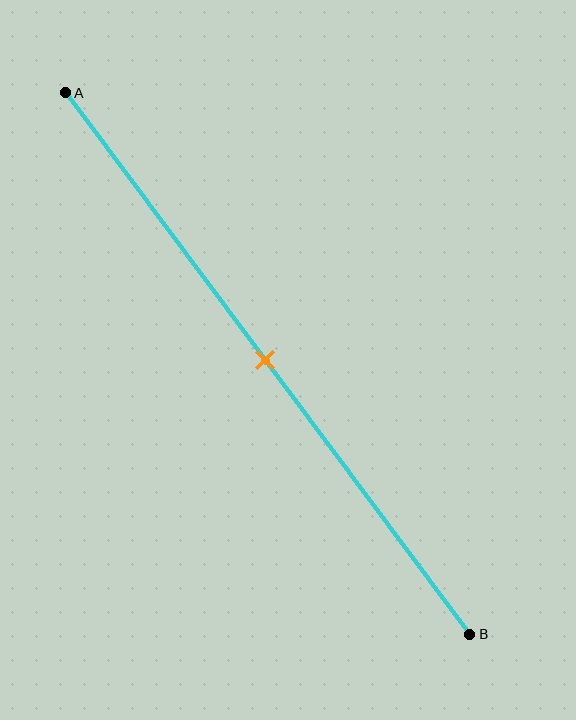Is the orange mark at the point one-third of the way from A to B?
No, the mark is at about 50% from A, not at the 33% one-third point.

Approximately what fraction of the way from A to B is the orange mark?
The orange mark is approximately 50% of the way from A to B.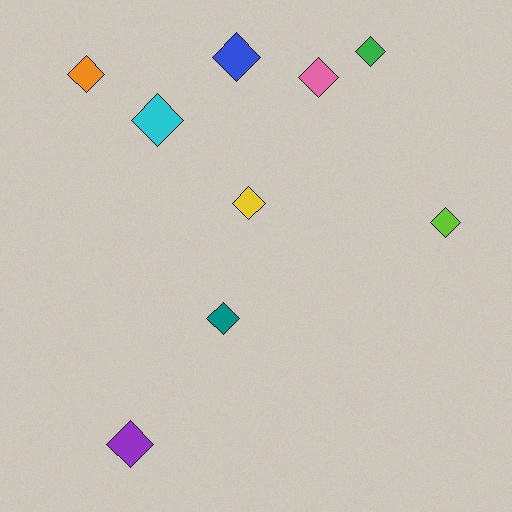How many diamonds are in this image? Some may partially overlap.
There are 9 diamonds.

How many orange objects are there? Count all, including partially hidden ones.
There is 1 orange object.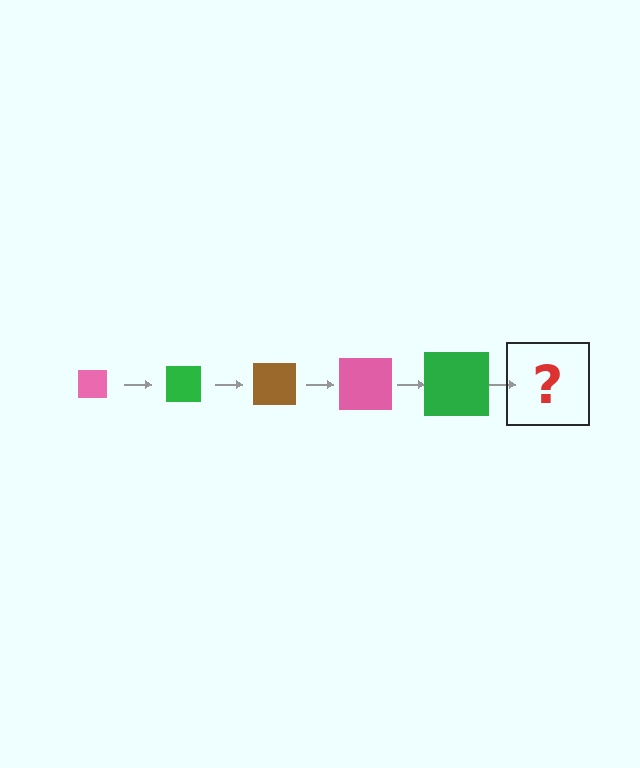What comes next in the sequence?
The next element should be a brown square, larger than the previous one.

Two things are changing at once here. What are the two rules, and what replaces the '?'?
The two rules are that the square grows larger each step and the color cycles through pink, green, and brown. The '?' should be a brown square, larger than the previous one.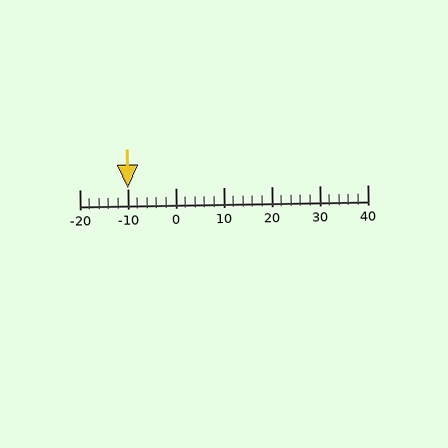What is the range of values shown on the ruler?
The ruler shows values from -20 to 40.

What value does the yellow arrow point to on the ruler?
The yellow arrow points to approximately -10.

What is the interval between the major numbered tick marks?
The major tick marks are spaced 10 units apart.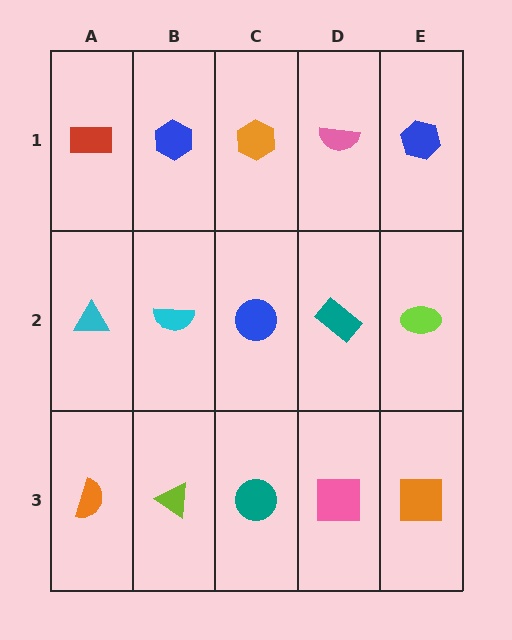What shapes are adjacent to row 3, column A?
A cyan triangle (row 2, column A), a lime triangle (row 3, column B).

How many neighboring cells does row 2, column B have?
4.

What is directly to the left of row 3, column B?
An orange semicircle.